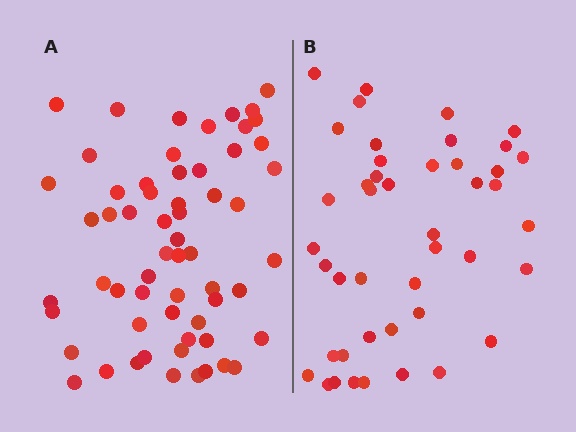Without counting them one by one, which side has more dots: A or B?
Region A (the left region) has more dots.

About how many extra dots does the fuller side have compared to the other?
Region A has approximately 15 more dots than region B.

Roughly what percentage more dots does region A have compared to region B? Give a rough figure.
About 35% more.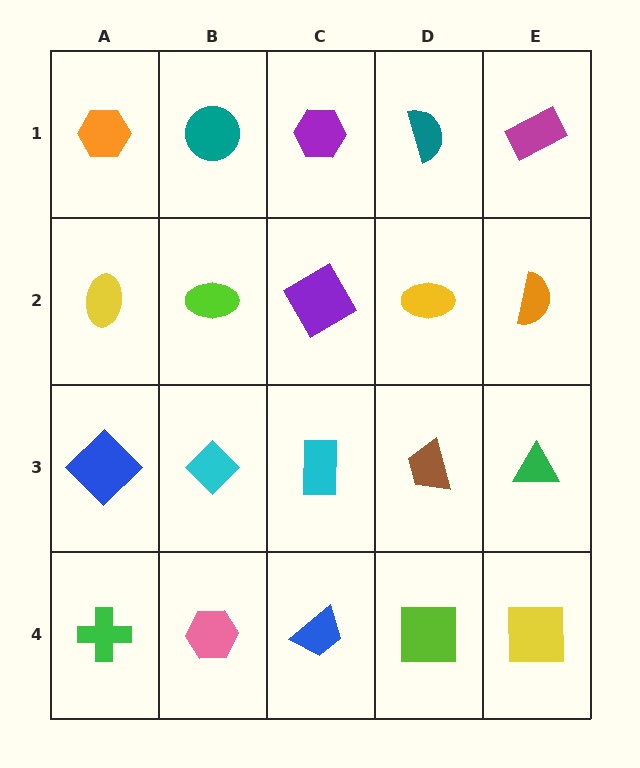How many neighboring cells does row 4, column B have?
3.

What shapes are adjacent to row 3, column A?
A yellow ellipse (row 2, column A), a green cross (row 4, column A), a cyan diamond (row 3, column B).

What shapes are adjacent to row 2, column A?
An orange hexagon (row 1, column A), a blue diamond (row 3, column A), a lime ellipse (row 2, column B).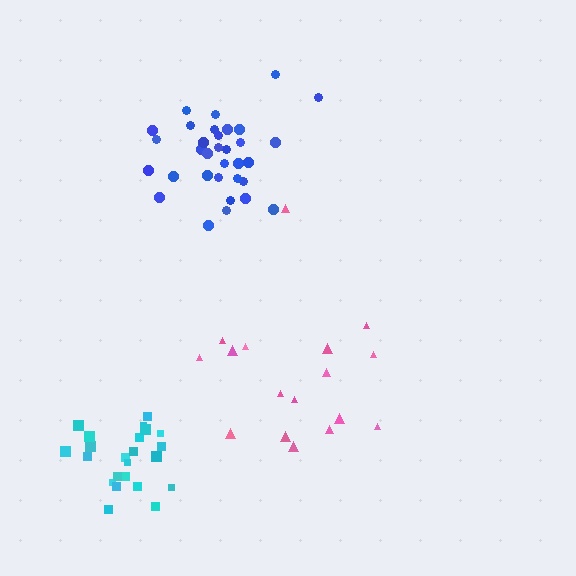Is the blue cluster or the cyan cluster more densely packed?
Blue.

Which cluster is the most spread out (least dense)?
Pink.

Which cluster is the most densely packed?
Blue.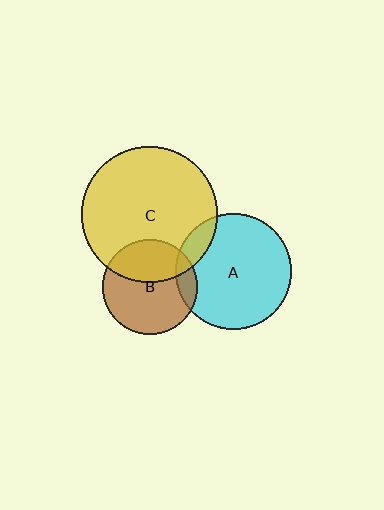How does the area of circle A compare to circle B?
Approximately 1.5 times.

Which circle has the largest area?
Circle C (yellow).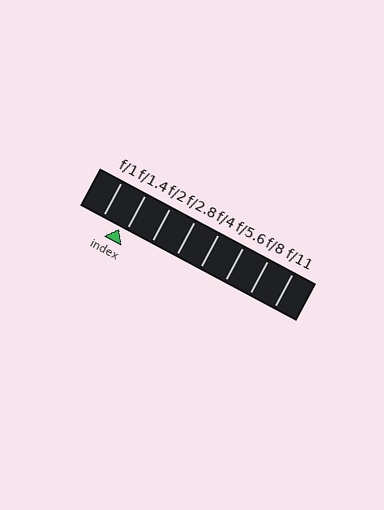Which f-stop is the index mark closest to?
The index mark is closest to f/1.4.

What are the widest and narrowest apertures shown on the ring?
The widest aperture shown is f/1 and the narrowest is f/11.